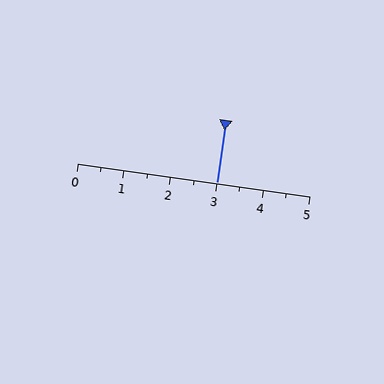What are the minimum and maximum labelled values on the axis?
The axis runs from 0 to 5.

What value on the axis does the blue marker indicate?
The marker indicates approximately 3.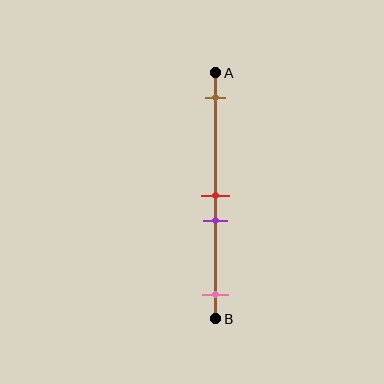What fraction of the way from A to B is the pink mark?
The pink mark is approximately 90% (0.9) of the way from A to B.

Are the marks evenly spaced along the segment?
No, the marks are not evenly spaced.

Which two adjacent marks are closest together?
The red and purple marks are the closest adjacent pair.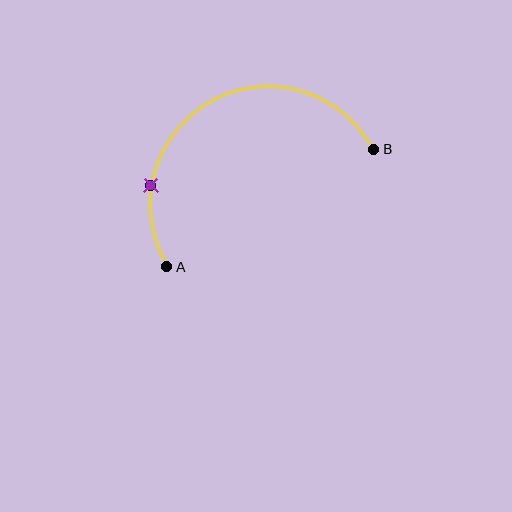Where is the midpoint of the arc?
The arc midpoint is the point on the curve farthest from the straight line joining A and B. It sits above that line.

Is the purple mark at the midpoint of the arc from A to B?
No. The purple mark lies on the arc but is closer to endpoint A. The arc midpoint would be at the point on the curve equidistant along the arc from both A and B.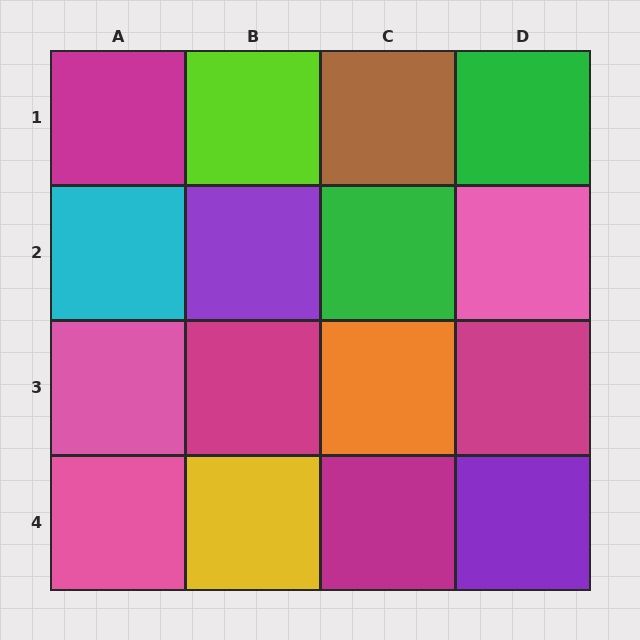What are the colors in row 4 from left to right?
Pink, yellow, magenta, purple.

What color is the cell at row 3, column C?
Orange.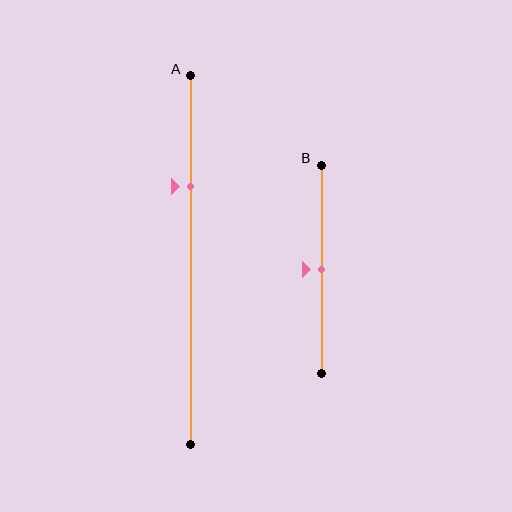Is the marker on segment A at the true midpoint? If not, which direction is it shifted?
No, the marker on segment A is shifted upward by about 20% of the segment length.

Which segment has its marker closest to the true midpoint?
Segment B has its marker closest to the true midpoint.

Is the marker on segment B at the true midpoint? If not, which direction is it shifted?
Yes, the marker on segment B is at the true midpoint.